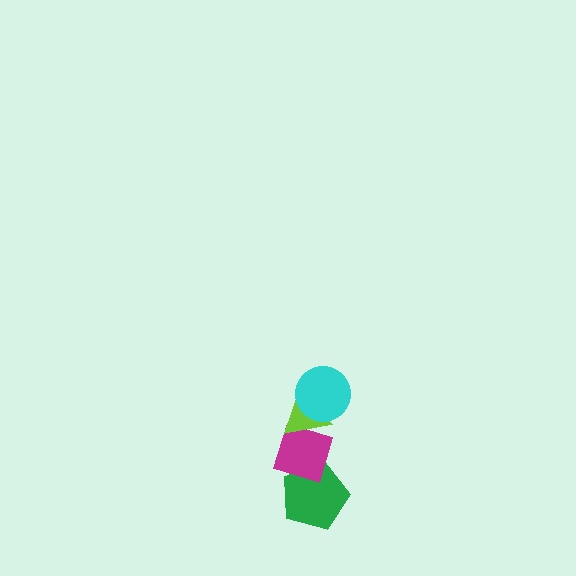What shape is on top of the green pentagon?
The magenta diamond is on top of the green pentagon.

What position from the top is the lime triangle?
The lime triangle is 2nd from the top.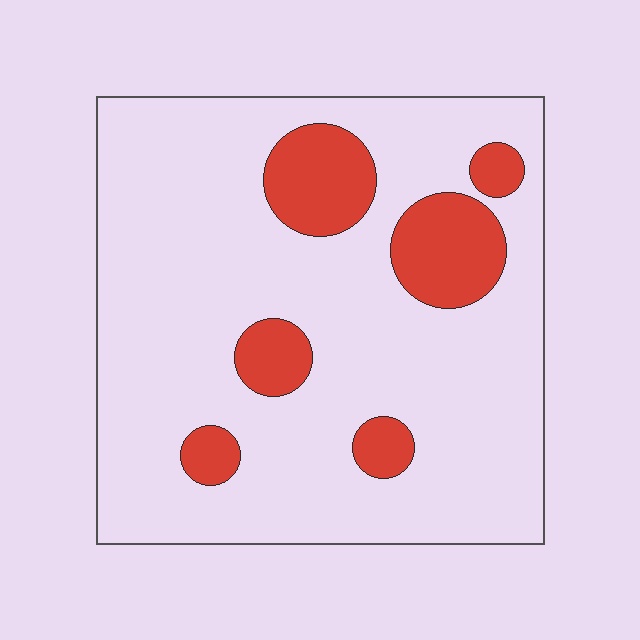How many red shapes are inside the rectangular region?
6.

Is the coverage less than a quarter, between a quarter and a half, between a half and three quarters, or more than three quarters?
Less than a quarter.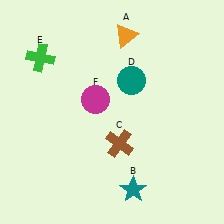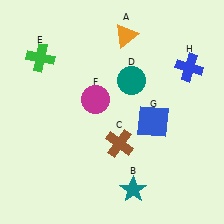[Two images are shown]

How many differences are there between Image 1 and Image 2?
There are 2 differences between the two images.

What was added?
A blue square (G), a blue cross (H) were added in Image 2.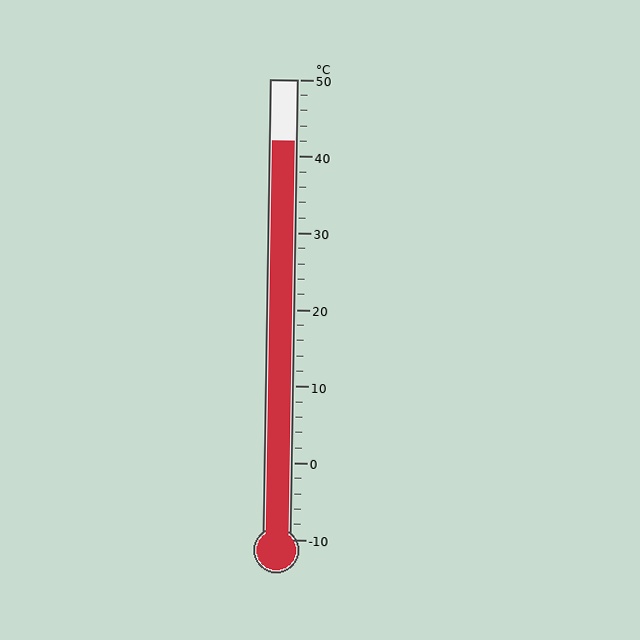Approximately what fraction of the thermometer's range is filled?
The thermometer is filled to approximately 85% of its range.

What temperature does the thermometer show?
The thermometer shows approximately 42°C.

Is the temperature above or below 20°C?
The temperature is above 20°C.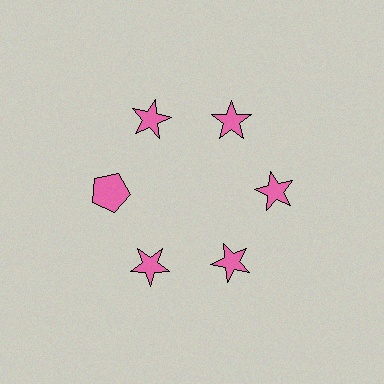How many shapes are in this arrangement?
There are 6 shapes arranged in a ring pattern.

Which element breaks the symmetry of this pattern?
The pink pentagon at roughly the 9 o'clock position breaks the symmetry. All other shapes are pink stars.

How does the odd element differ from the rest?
It has a different shape: pentagon instead of star.